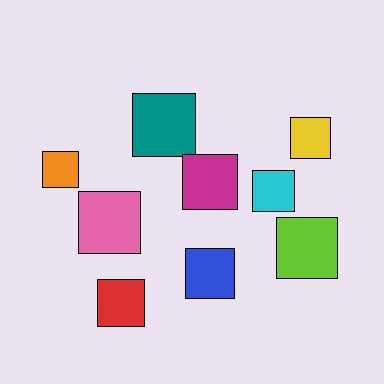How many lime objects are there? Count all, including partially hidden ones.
There is 1 lime object.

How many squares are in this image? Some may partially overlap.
There are 9 squares.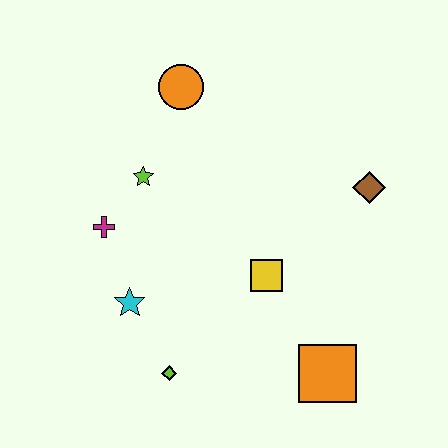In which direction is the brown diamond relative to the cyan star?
The brown diamond is to the right of the cyan star.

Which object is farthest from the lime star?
The orange square is farthest from the lime star.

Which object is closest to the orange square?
The yellow square is closest to the orange square.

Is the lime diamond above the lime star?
No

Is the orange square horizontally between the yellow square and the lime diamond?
No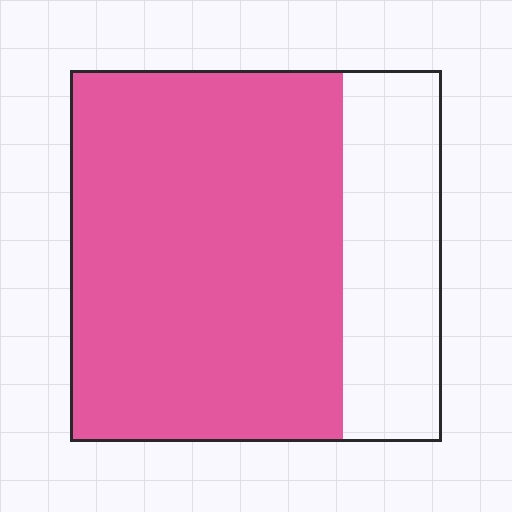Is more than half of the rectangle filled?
Yes.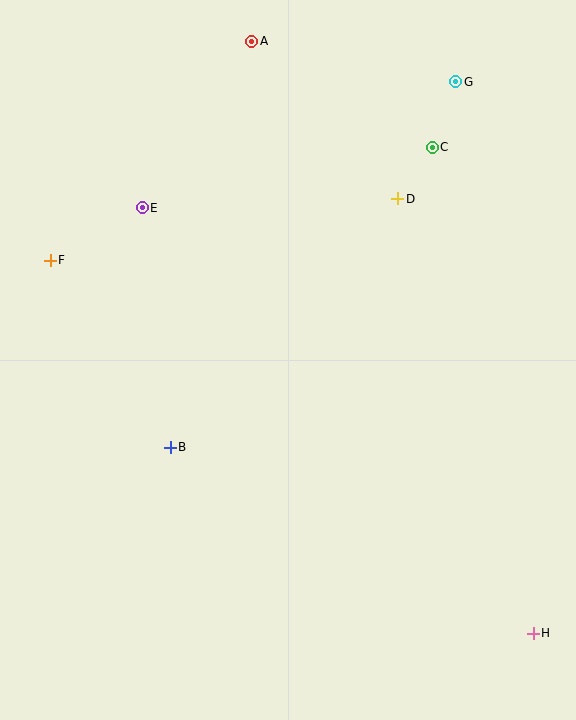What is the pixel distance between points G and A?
The distance between G and A is 208 pixels.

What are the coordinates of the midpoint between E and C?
The midpoint between E and C is at (287, 178).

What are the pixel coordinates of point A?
Point A is at (252, 41).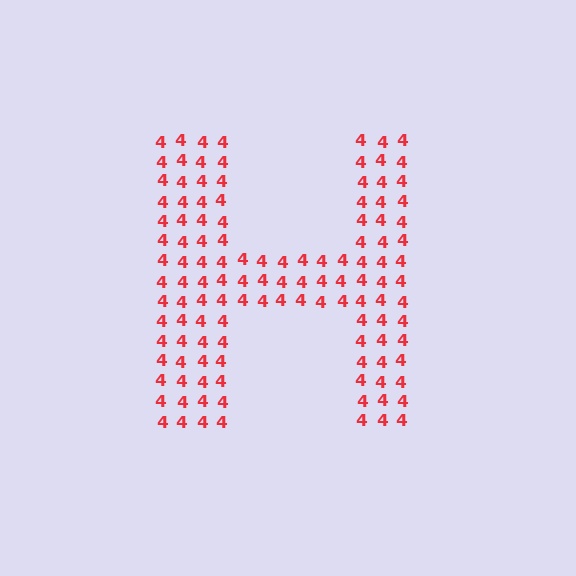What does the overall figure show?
The overall figure shows the letter H.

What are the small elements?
The small elements are digit 4's.